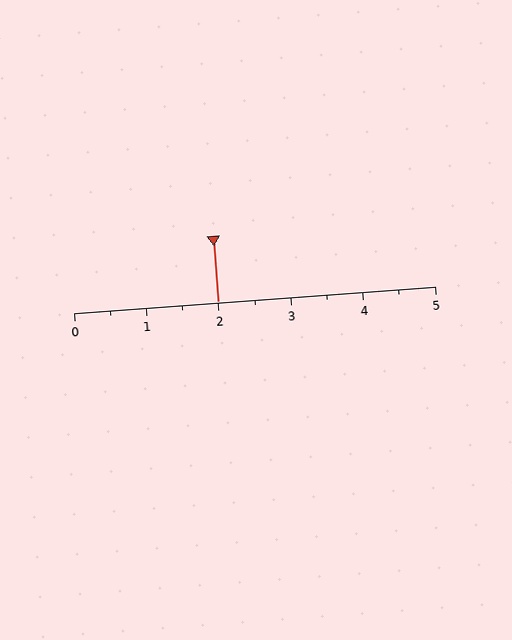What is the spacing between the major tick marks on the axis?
The major ticks are spaced 1 apart.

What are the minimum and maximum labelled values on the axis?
The axis runs from 0 to 5.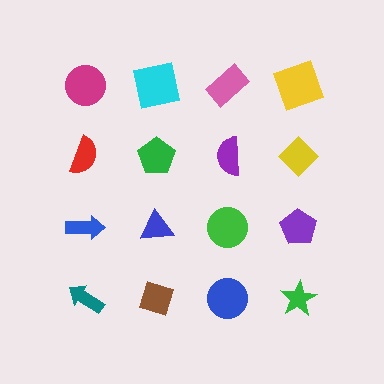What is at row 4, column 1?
A teal arrow.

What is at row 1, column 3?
A pink rectangle.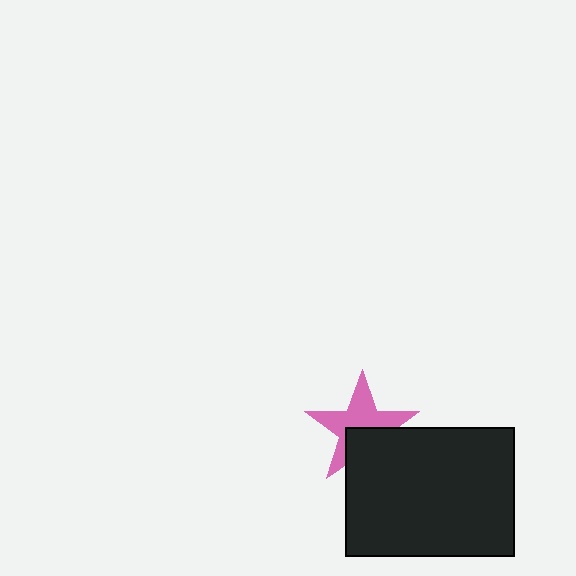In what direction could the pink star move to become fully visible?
The pink star could move up. That would shift it out from behind the black rectangle entirely.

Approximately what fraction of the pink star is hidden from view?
Roughly 37% of the pink star is hidden behind the black rectangle.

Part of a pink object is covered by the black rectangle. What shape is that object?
It is a star.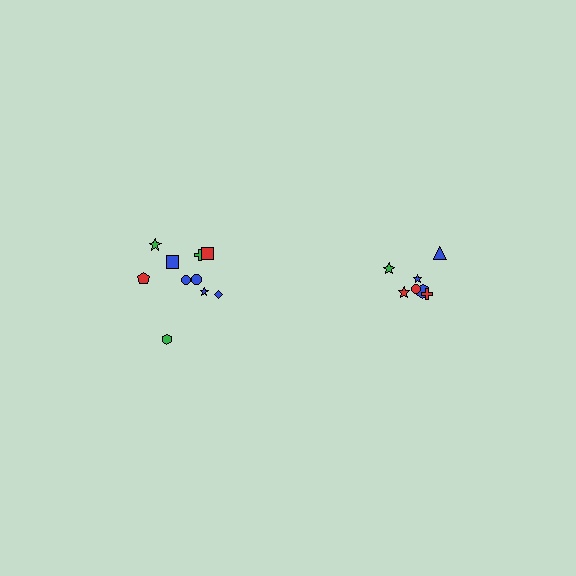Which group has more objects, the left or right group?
The left group.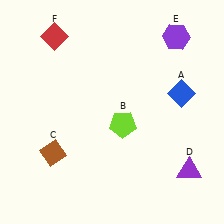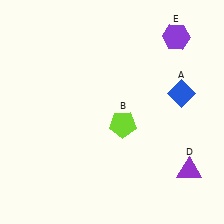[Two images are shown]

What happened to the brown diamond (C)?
The brown diamond (C) was removed in Image 2. It was in the bottom-left area of Image 1.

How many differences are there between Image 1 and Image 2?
There are 2 differences between the two images.